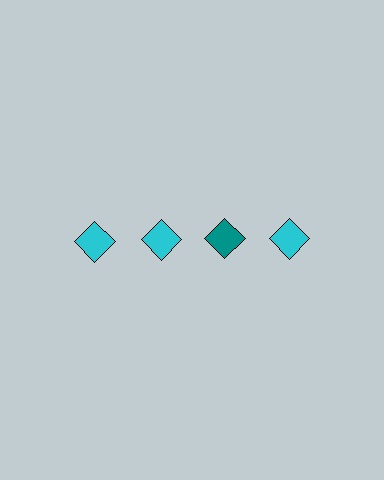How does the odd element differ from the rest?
It has a different color: teal instead of cyan.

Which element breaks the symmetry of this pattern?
The teal diamond in the top row, center column breaks the symmetry. All other shapes are cyan diamonds.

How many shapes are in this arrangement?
There are 4 shapes arranged in a grid pattern.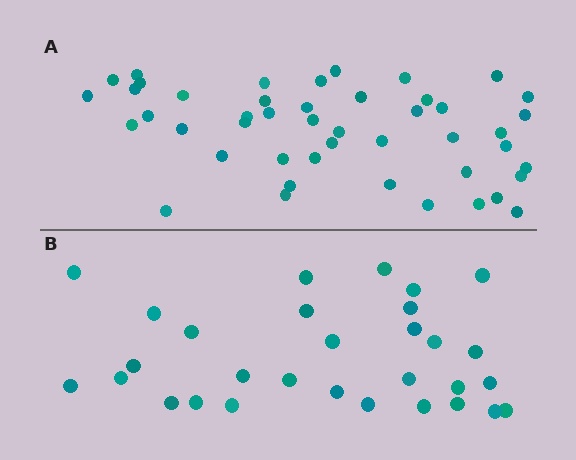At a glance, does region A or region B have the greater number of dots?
Region A (the top region) has more dots.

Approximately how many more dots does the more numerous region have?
Region A has approximately 15 more dots than region B.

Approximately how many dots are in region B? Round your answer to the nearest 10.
About 30 dots.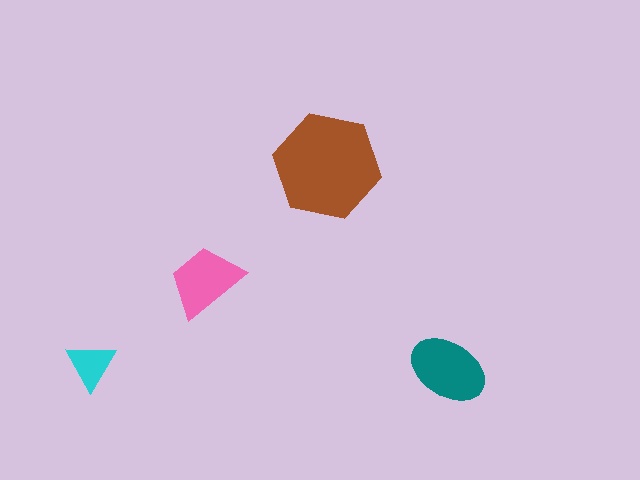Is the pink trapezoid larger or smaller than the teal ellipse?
Smaller.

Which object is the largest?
The brown hexagon.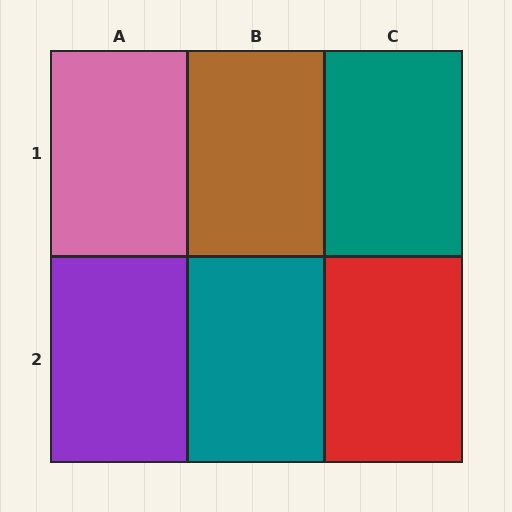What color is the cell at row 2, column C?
Red.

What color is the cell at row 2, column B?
Teal.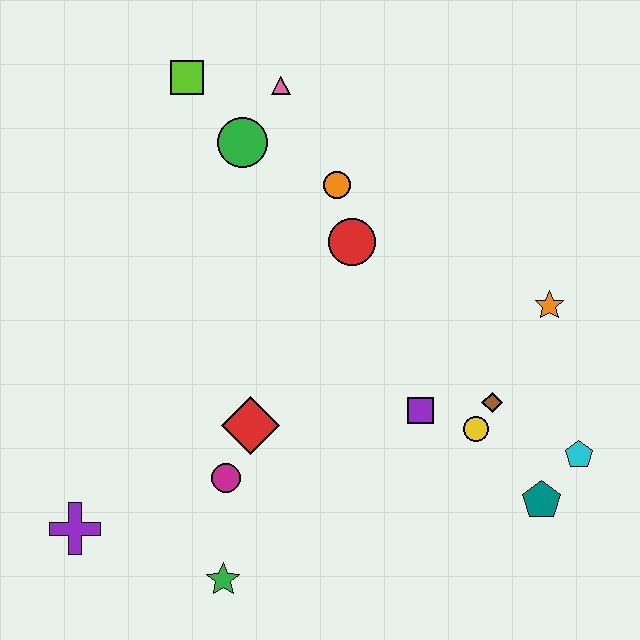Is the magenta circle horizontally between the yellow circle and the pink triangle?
No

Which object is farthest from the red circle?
The purple cross is farthest from the red circle.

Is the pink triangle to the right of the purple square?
No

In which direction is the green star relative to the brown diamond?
The green star is to the left of the brown diamond.